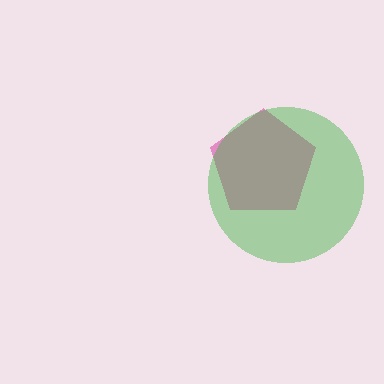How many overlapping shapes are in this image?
There are 2 overlapping shapes in the image.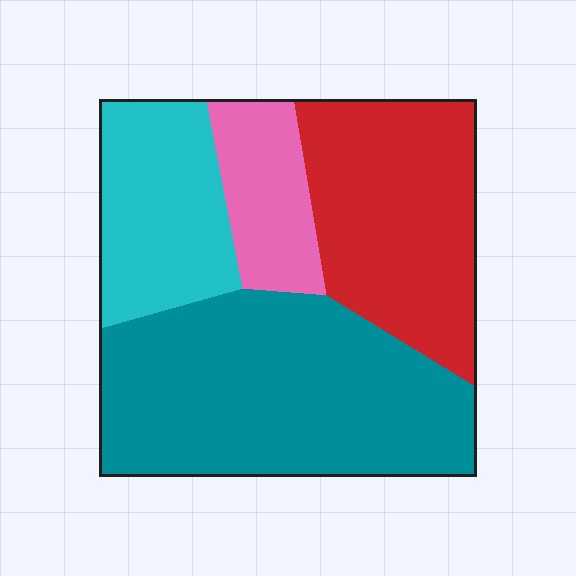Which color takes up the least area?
Pink, at roughly 10%.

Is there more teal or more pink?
Teal.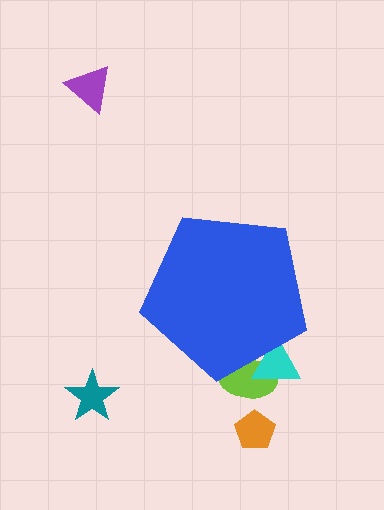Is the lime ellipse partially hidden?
Yes, the lime ellipse is partially hidden behind the blue pentagon.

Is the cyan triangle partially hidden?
Yes, the cyan triangle is partially hidden behind the blue pentagon.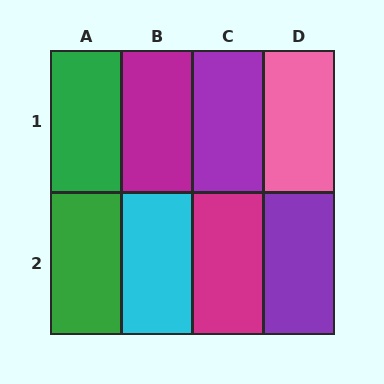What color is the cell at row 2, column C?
Magenta.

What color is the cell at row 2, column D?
Purple.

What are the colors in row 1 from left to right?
Green, magenta, purple, pink.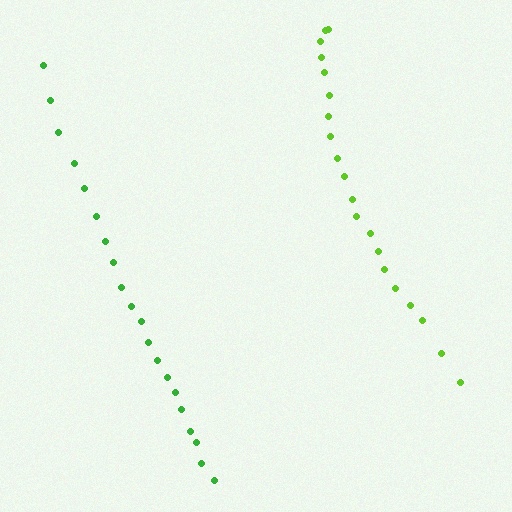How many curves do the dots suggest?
There are 2 distinct paths.